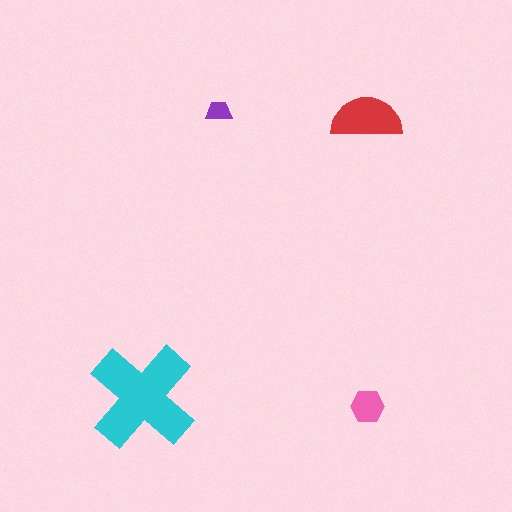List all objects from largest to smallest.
The cyan cross, the red semicircle, the pink hexagon, the purple trapezoid.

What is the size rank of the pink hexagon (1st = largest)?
3rd.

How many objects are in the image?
There are 4 objects in the image.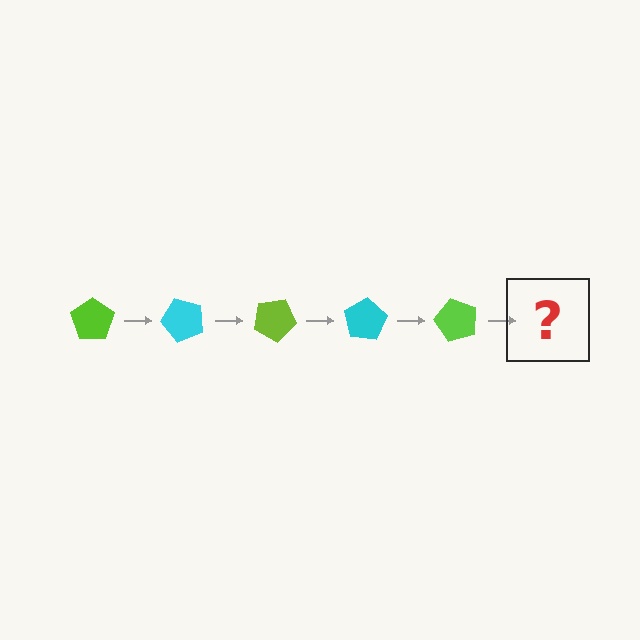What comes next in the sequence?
The next element should be a cyan pentagon, rotated 250 degrees from the start.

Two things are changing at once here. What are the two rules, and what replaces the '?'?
The two rules are that it rotates 50 degrees each step and the color cycles through lime and cyan. The '?' should be a cyan pentagon, rotated 250 degrees from the start.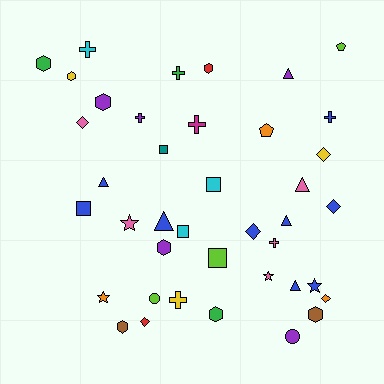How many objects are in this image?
There are 40 objects.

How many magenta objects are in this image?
There is 1 magenta object.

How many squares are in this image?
There are 5 squares.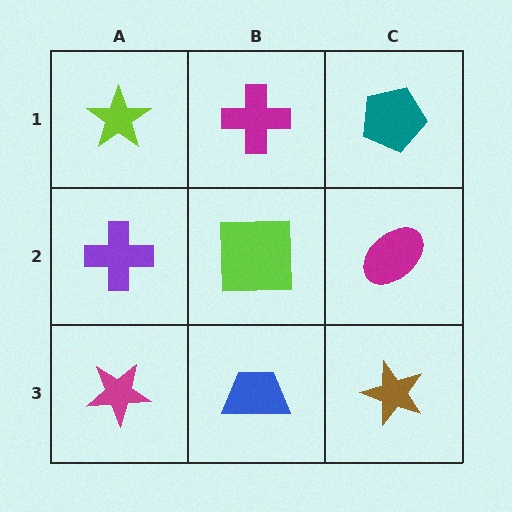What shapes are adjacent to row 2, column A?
A lime star (row 1, column A), a magenta star (row 3, column A), a lime square (row 2, column B).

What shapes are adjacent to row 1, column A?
A purple cross (row 2, column A), a magenta cross (row 1, column B).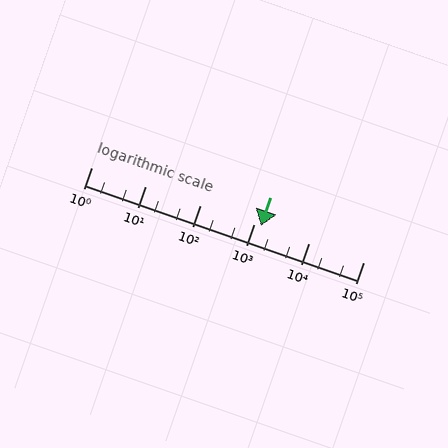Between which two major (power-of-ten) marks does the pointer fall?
The pointer is between 1000 and 10000.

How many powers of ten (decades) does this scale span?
The scale spans 5 decades, from 1 to 100000.